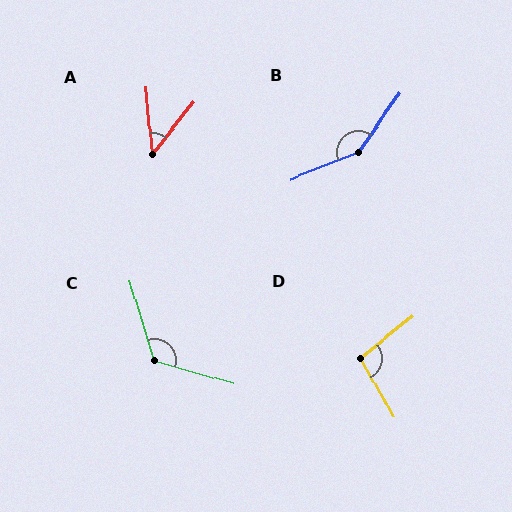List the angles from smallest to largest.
A (44°), D (100°), C (123°), B (147°).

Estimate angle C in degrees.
Approximately 123 degrees.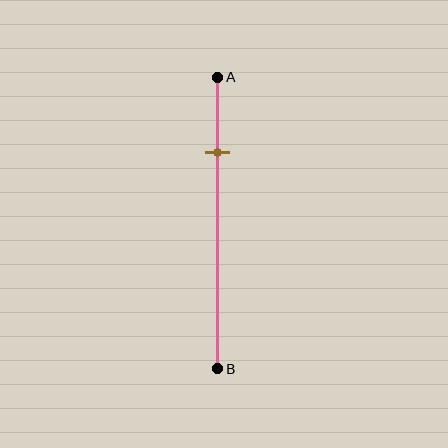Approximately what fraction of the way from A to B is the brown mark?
The brown mark is approximately 25% of the way from A to B.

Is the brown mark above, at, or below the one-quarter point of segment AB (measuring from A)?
The brown mark is approximately at the one-quarter point of segment AB.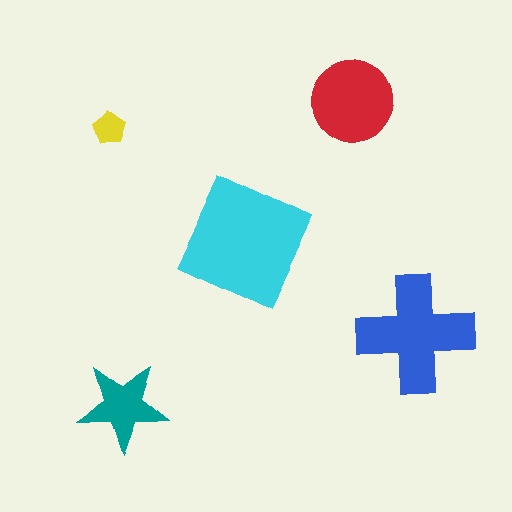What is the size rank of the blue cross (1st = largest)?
2nd.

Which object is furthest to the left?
The yellow pentagon is leftmost.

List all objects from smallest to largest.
The yellow pentagon, the teal star, the red circle, the blue cross, the cyan square.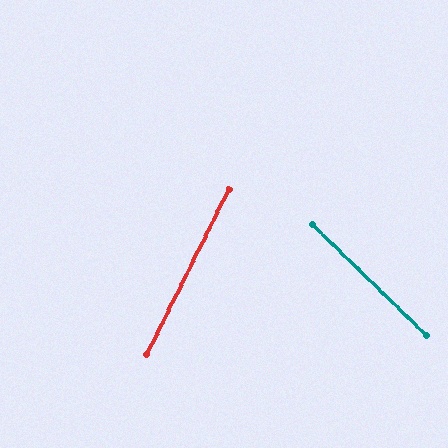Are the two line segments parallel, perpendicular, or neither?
Neither parallel nor perpendicular — they differ by about 72°.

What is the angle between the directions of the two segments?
Approximately 72 degrees.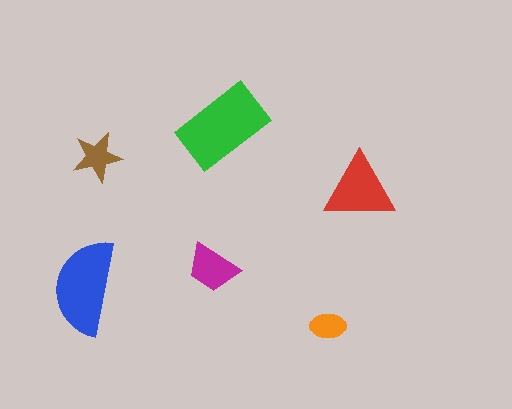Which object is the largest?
The green rectangle.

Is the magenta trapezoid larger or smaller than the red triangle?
Smaller.